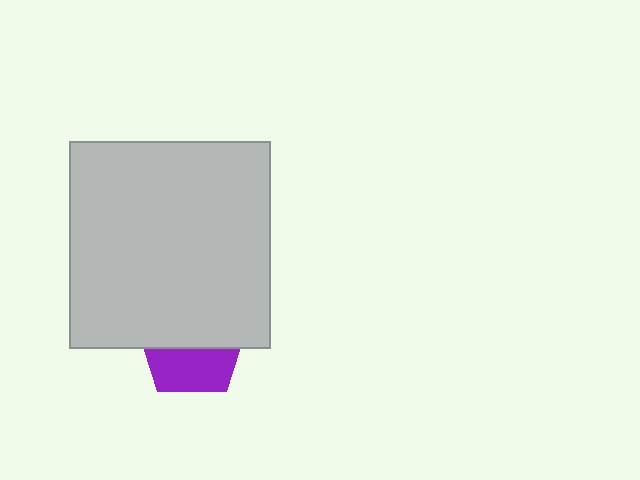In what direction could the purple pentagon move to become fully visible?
The purple pentagon could move down. That would shift it out from behind the light gray rectangle entirely.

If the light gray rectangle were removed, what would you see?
You would see the complete purple pentagon.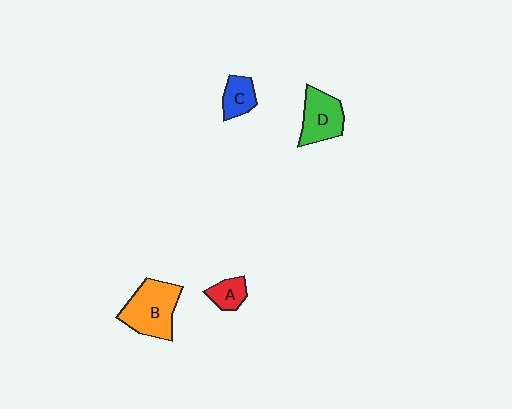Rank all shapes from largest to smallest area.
From largest to smallest: B (orange), D (green), C (blue), A (red).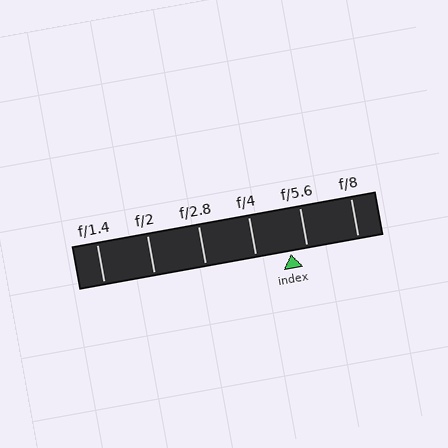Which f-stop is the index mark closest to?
The index mark is closest to f/5.6.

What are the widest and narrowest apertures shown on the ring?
The widest aperture shown is f/1.4 and the narrowest is f/8.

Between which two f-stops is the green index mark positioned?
The index mark is between f/4 and f/5.6.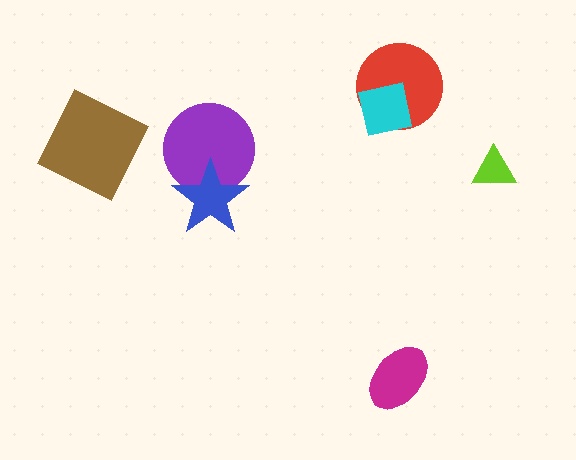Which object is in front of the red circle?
The cyan square is in front of the red circle.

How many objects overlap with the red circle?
1 object overlaps with the red circle.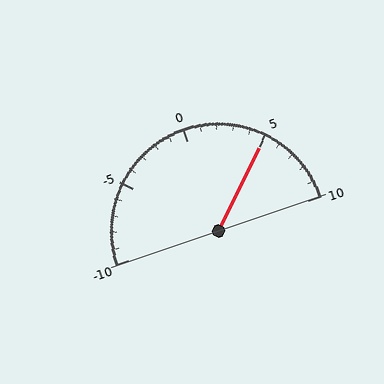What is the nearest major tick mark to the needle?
The nearest major tick mark is 5.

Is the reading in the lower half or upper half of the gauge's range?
The reading is in the upper half of the range (-10 to 10).